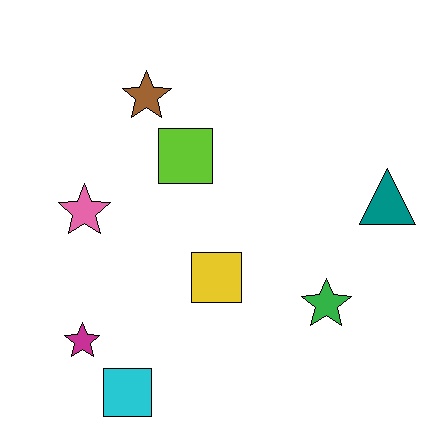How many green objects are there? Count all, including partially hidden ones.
There is 1 green object.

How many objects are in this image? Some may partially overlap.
There are 8 objects.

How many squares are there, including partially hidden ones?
There are 3 squares.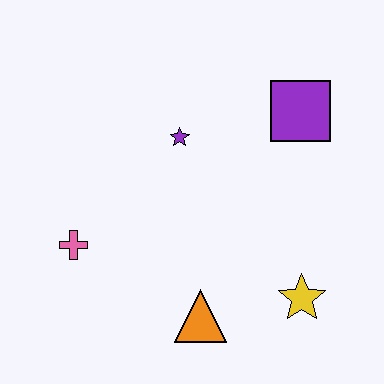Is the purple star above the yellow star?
Yes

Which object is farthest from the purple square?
The pink cross is farthest from the purple square.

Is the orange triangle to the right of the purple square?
No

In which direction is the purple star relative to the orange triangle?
The purple star is above the orange triangle.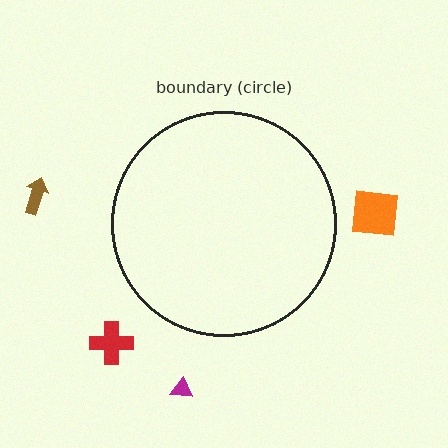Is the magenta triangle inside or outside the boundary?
Outside.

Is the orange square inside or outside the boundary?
Outside.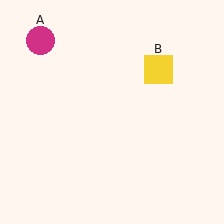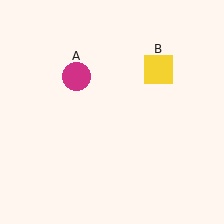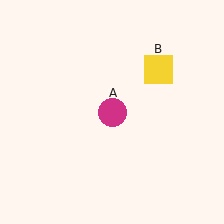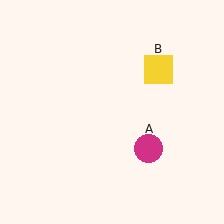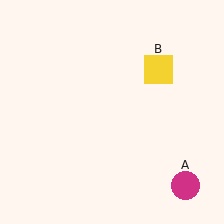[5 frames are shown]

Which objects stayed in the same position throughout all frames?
Yellow square (object B) remained stationary.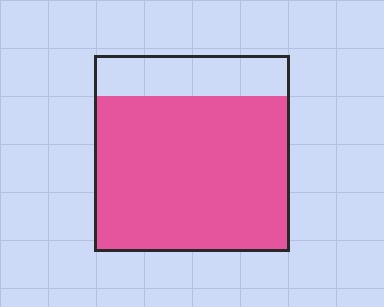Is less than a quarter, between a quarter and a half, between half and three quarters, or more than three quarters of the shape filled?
More than three quarters.